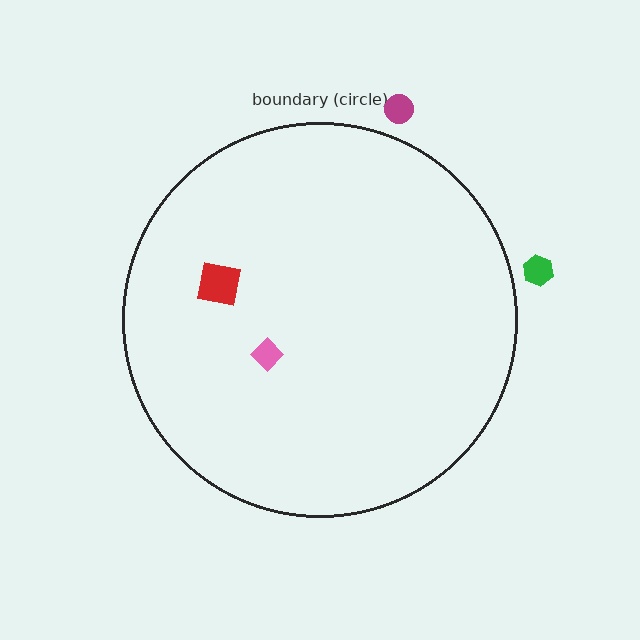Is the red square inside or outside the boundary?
Inside.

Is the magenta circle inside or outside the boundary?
Outside.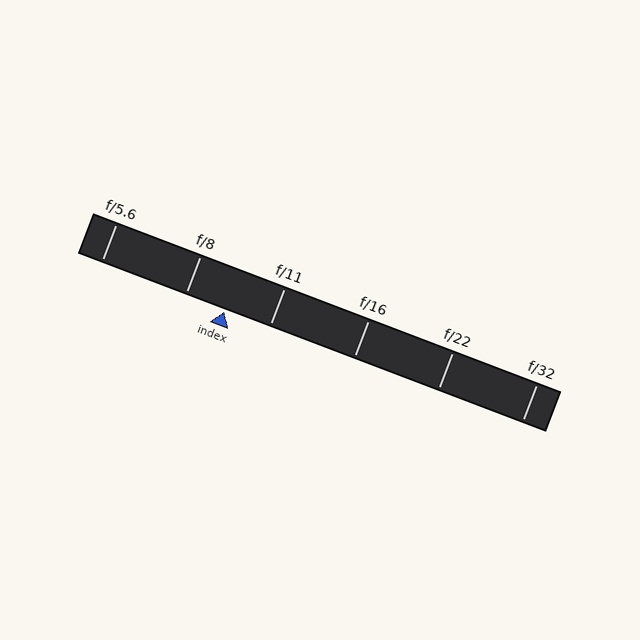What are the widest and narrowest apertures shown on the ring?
The widest aperture shown is f/5.6 and the narrowest is f/32.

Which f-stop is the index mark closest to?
The index mark is closest to f/8.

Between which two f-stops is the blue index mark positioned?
The index mark is between f/8 and f/11.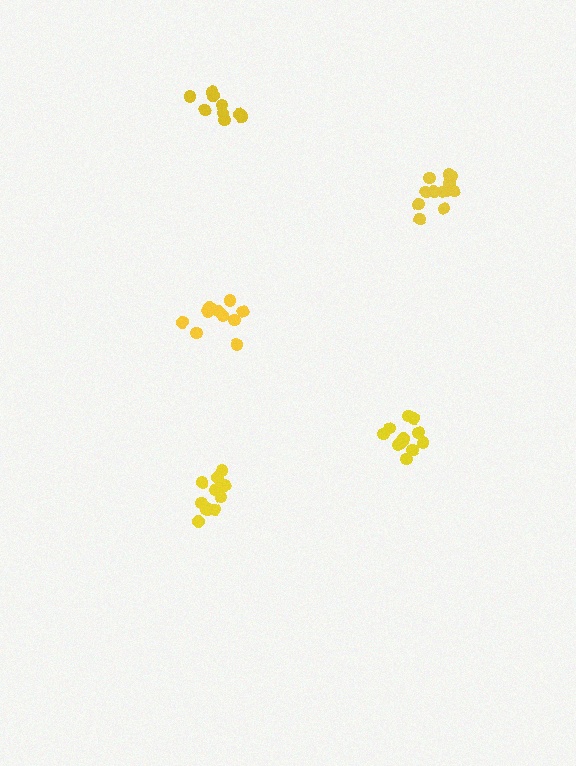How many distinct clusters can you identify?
There are 5 distinct clusters.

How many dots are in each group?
Group 1: 12 dots, Group 2: 10 dots, Group 3: 12 dots, Group 4: 9 dots, Group 5: 12 dots (55 total).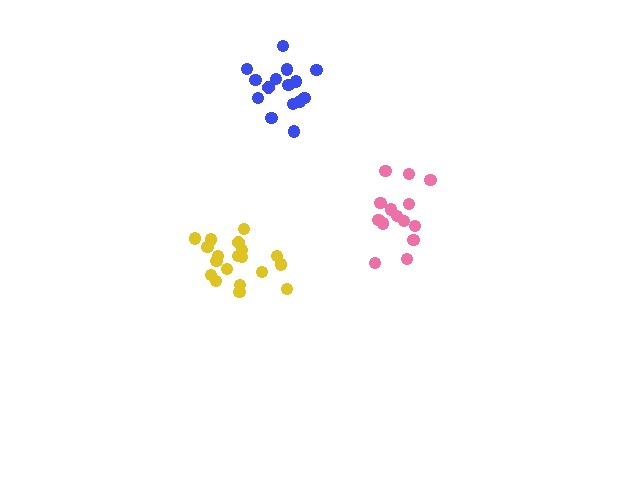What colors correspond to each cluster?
The clusters are colored: blue, pink, yellow.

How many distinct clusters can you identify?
There are 3 distinct clusters.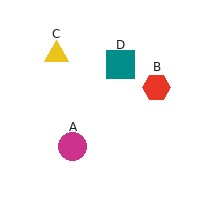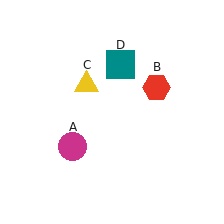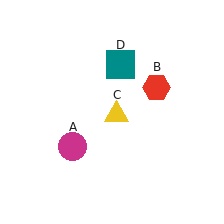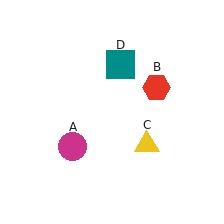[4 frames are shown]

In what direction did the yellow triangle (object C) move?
The yellow triangle (object C) moved down and to the right.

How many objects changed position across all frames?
1 object changed position: yellow triangle (object C).